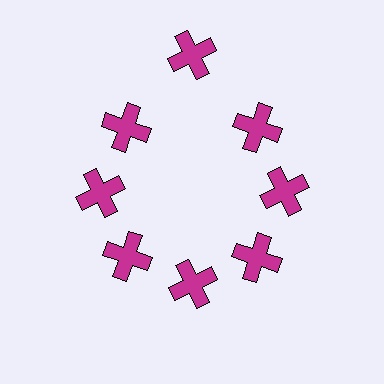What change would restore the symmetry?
The symmetry would be restored by moving it inward, back onto the ring so that all 8 crosses sit at equal angles and equal distance from the center.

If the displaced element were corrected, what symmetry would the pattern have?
It would have 8-fold rotational symmetry — the pattern would map onto itself every 45 degrees.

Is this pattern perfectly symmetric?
No. The 8 magenta crosses are arranged in a ring, but one element near the 12 o'clock position is pushed outward from the center, breaking the 8-fold rotational symmetry.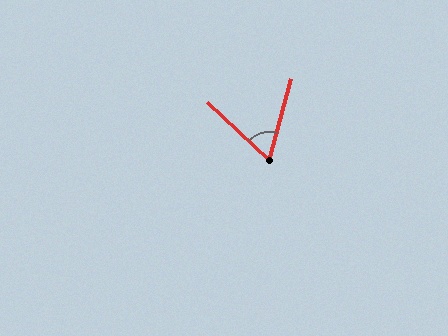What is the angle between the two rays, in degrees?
Approximately 62 degrees.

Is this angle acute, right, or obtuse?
It is acute.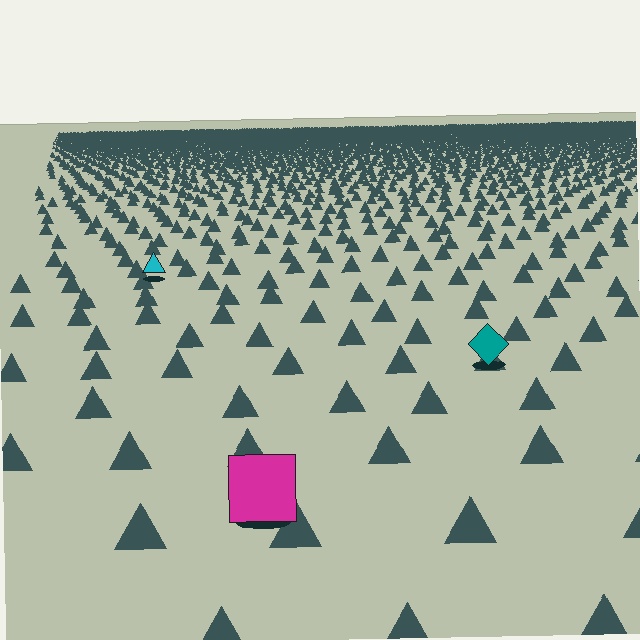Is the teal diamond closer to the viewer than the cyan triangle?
Yes. The teal diamond is closer — you can tell from the texture gradient: the ground texture is coarser near it.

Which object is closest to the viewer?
The magenta square is closest. The texture marks near it are larger and more spread out.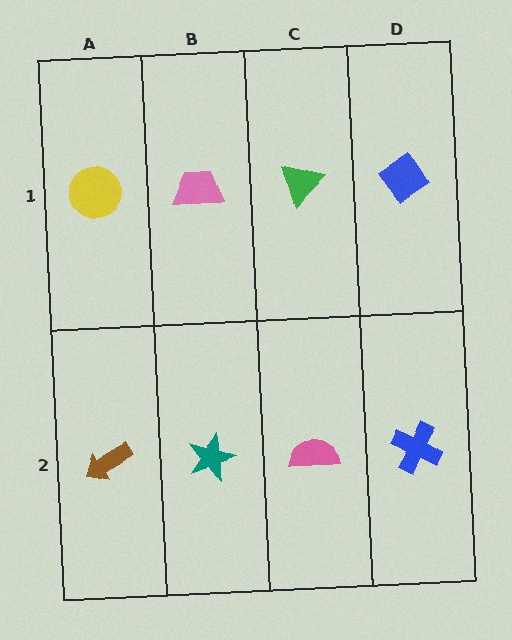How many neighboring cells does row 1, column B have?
3.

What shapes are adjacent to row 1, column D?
A blue cross (row 2, column D), a green triangle (row 1, column C).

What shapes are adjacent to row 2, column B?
A pink trapezoid (row 1, column B), a brown arrow (row 2, column A), a pink semicircle (row 2, column C).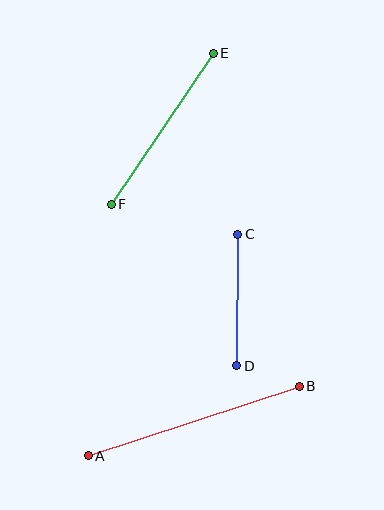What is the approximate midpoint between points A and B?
The midpoint is at approximately (194, 421) pixels.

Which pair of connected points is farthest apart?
Points A and B are farthest apart.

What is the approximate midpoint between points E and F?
The midpoint is at approximately (162, 129) pixels.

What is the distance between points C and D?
The distance is approximately 131 pixels.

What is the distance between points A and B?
The distance is approximately 222 pixels.